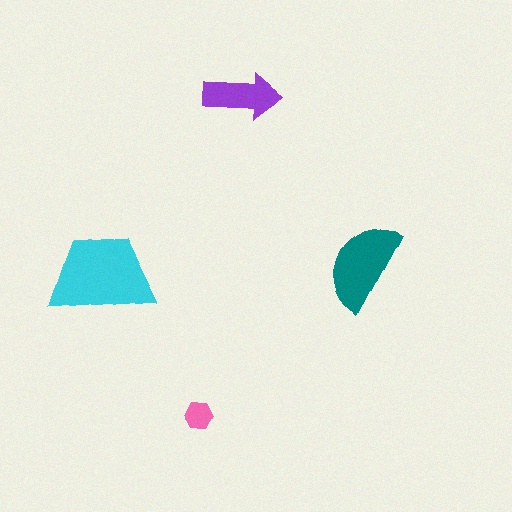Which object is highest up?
The purple arrow is topmost.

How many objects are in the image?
There are 4 objects in the image.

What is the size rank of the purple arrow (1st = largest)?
3rd.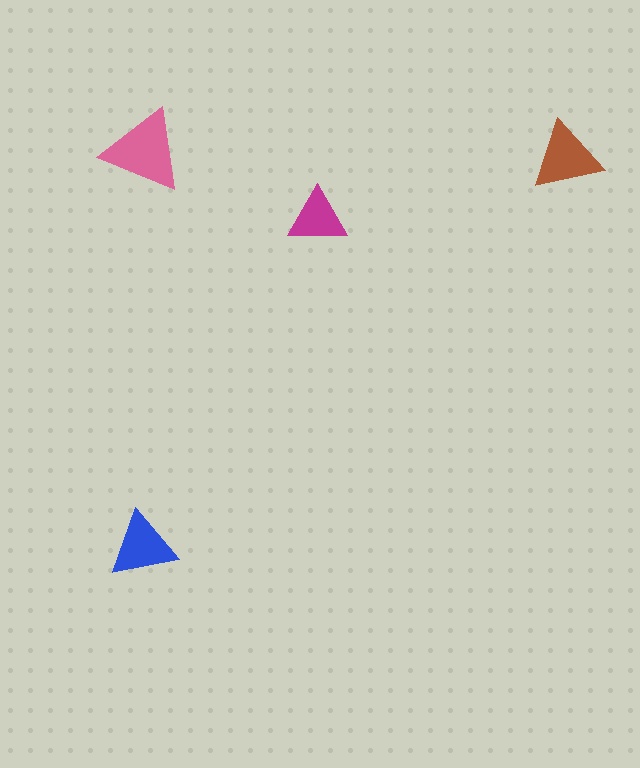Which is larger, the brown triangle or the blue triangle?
The brown one.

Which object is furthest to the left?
The blue triangle is leftmost.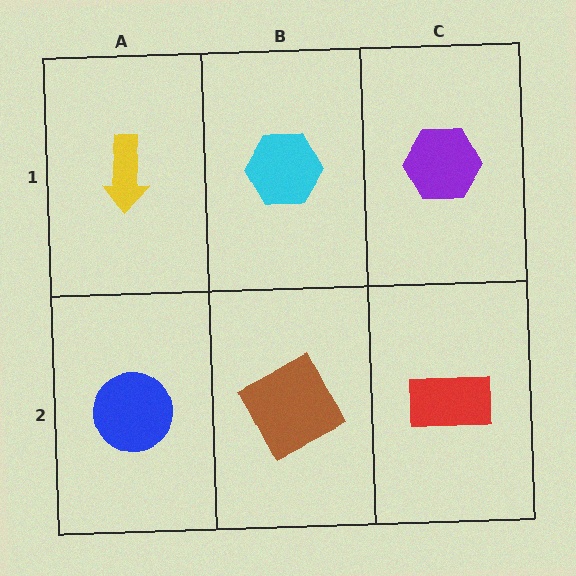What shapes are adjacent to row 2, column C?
A purple hexagon (row 1, column C), a brown square (row 2, column B).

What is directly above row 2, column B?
A cyan hexagon.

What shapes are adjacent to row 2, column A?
A yellow arrow (row 1, column A), a brown square (row 2, column B).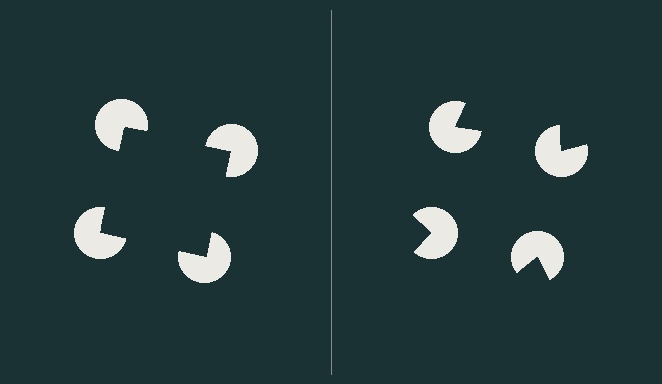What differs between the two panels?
The pac-man discs are positioned identically on both sides; only the wedge orientations differ. On the left they align to a square; on the right they are misaligned.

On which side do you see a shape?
An illusory square appears on the left side. On the right side the wedge cuts are rotated, so no coherent shape forms.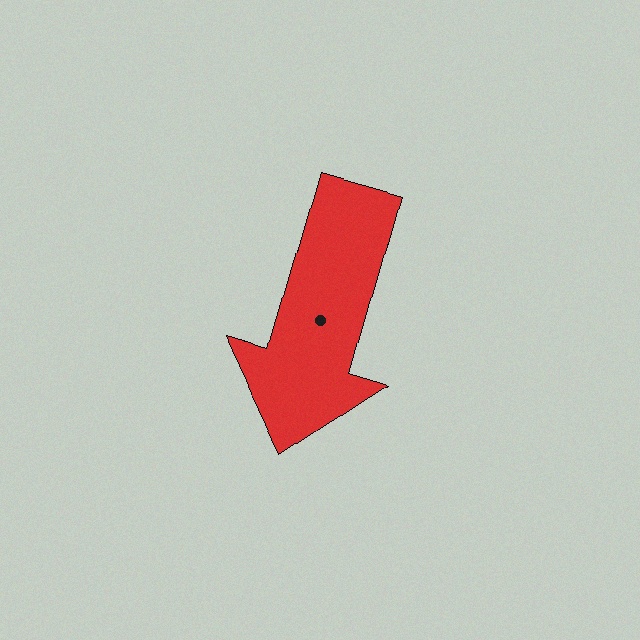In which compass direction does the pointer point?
South.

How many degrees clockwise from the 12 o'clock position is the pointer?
Approximately 196 degrees.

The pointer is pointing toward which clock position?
Roughly 7 o'clock.